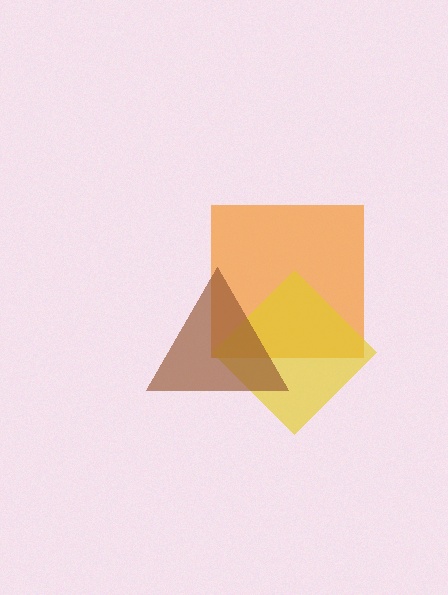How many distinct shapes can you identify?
There are 3 distinct shapes: an orange square, a yellow diamond, a brown triangle.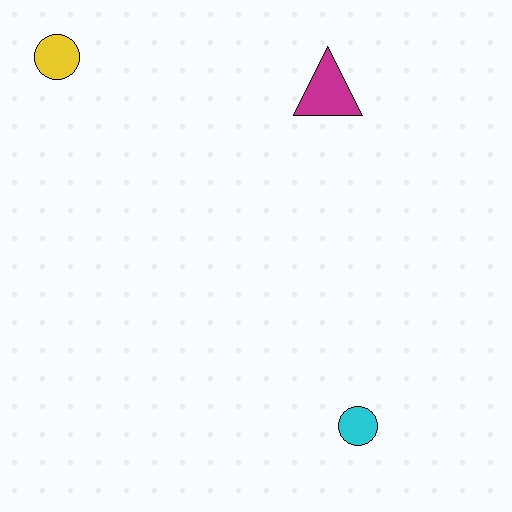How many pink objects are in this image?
There are no pink objects.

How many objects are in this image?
There are 3 objects.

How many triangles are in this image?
There is 1 triangle.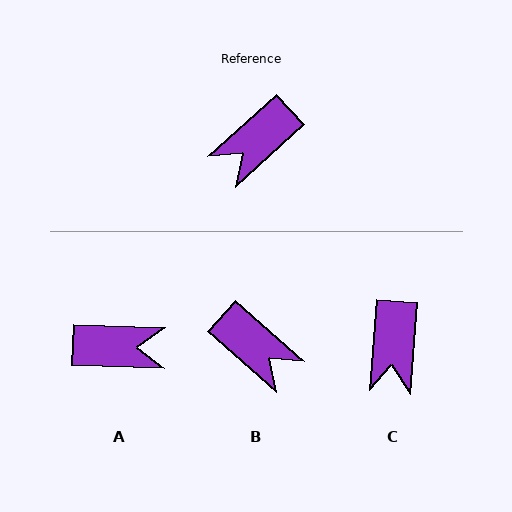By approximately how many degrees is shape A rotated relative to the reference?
Approximately 136 degrees counter-clockwise.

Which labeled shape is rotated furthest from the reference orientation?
A, about 136 degrees away.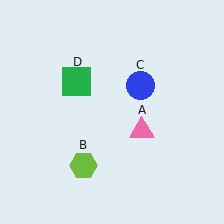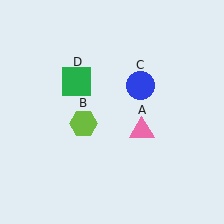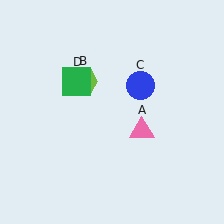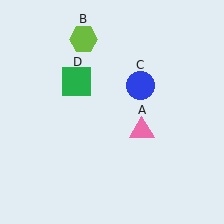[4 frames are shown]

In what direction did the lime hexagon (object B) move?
The lime hexagon (object B) moved up.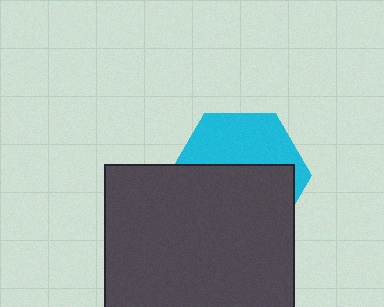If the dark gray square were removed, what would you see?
You would see the complete cyan hexagon.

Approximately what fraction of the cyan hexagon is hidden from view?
Roughly 59% of the cyan hexagon is hidden behind the dark gray square.